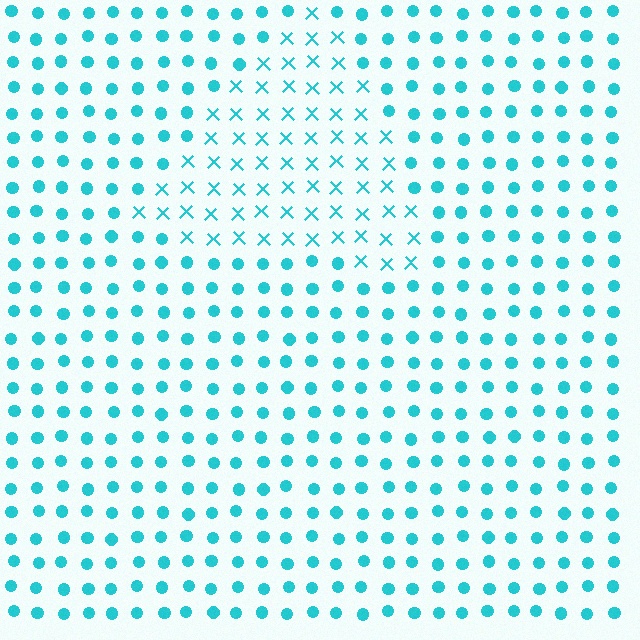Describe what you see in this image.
The image is filled with small cyan elements arranged in a uniform grid. A triangle-shaped region contains X marks, while the surrounding area contains circles. The boundary is defined purely by the change in element shape.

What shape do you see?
I see a triangle.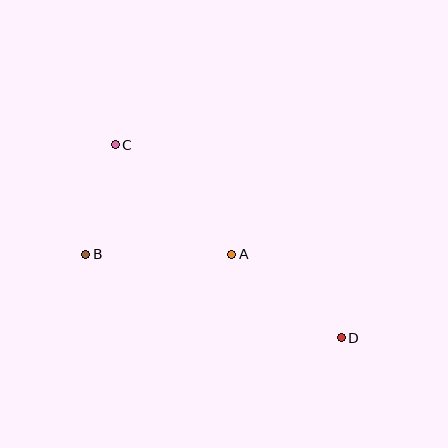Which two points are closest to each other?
Points B and C are closest to each other.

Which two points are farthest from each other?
Points C and D are farthest from each other.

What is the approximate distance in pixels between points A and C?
The distance between A and C is approximately 160 pixels.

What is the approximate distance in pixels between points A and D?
The distance between A and D is approximately 138 pixels.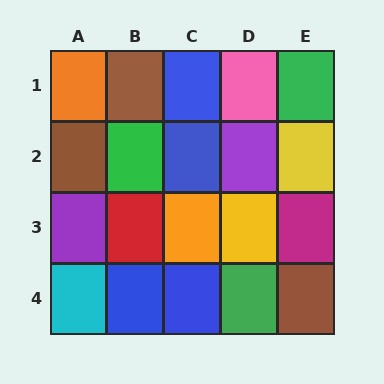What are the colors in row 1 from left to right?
Orange, brown, blue, pink, green.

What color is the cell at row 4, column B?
Blue.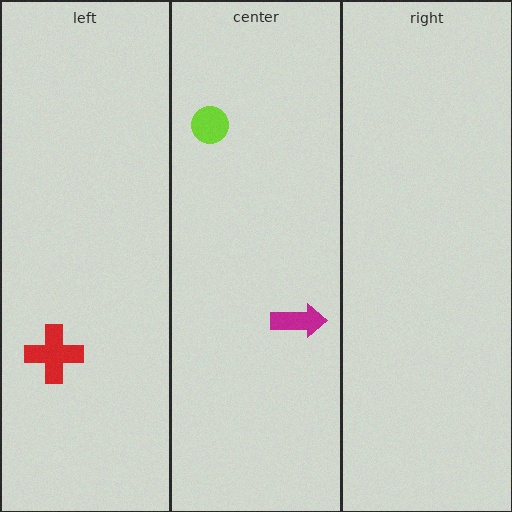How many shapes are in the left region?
1.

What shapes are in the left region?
The red cross.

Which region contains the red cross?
The left region.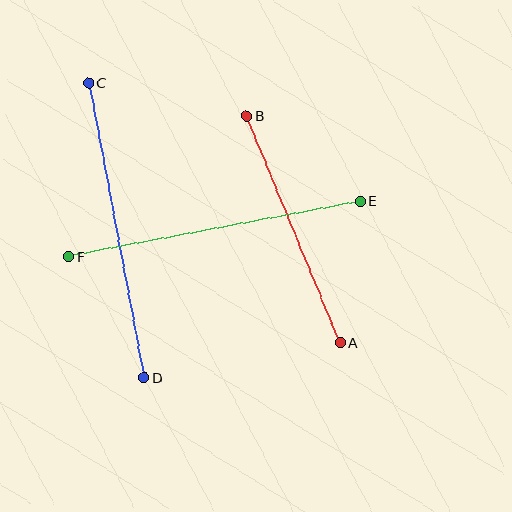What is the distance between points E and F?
The distance is approximately 297 pixels.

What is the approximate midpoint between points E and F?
The midpoint is at approximately (214, 229) pixels.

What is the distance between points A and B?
The distance is approximately 245 pixels.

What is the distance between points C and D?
The distance is approximately 300 pixels.